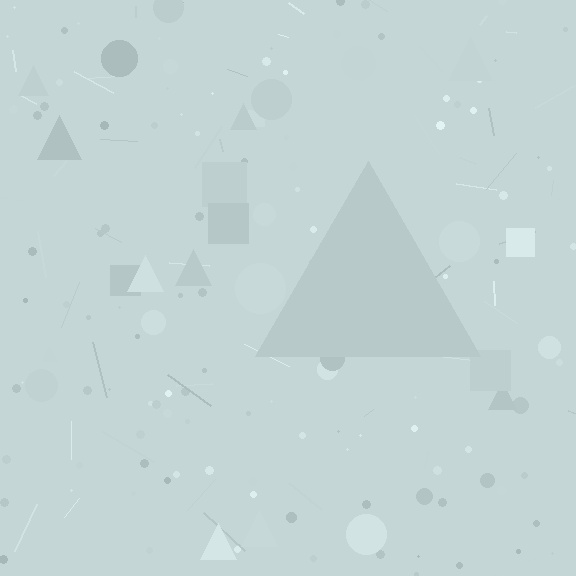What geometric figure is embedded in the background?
A triangle is embedded in the background.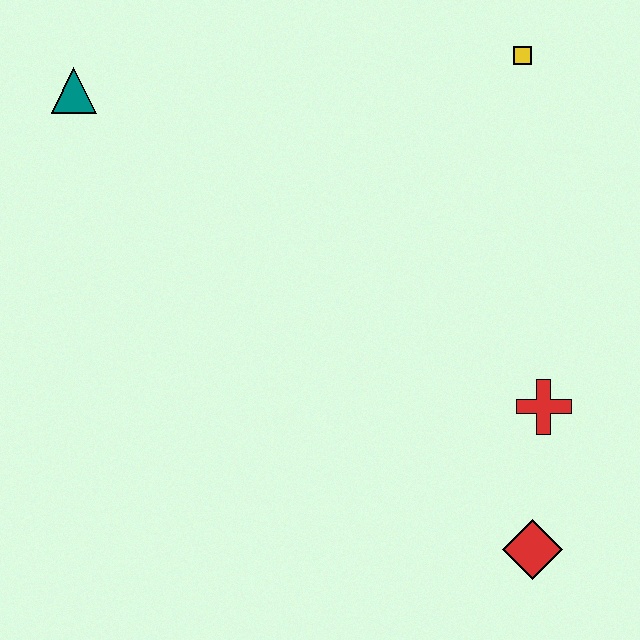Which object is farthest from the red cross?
The teal triangle is farthest from the red cross.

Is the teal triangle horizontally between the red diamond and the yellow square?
No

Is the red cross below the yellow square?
Yes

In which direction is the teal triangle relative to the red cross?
The teal triangle is to the left of the red cross.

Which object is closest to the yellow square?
The red cross is closest to the yellow square.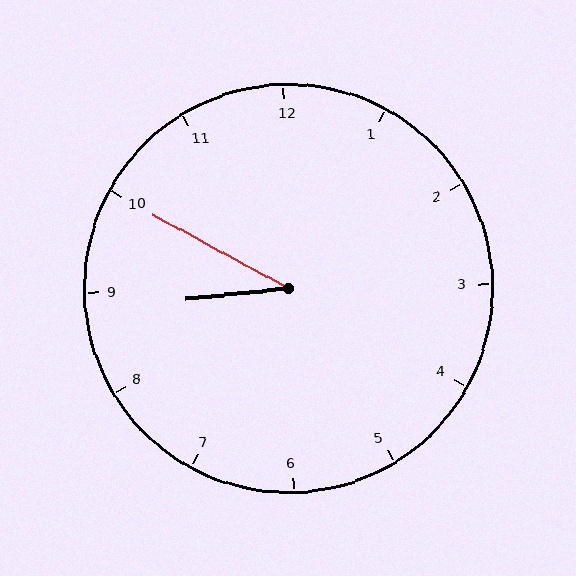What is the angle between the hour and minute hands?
Approximately 35 degrees.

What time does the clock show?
8:50.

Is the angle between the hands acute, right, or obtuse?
It is acute.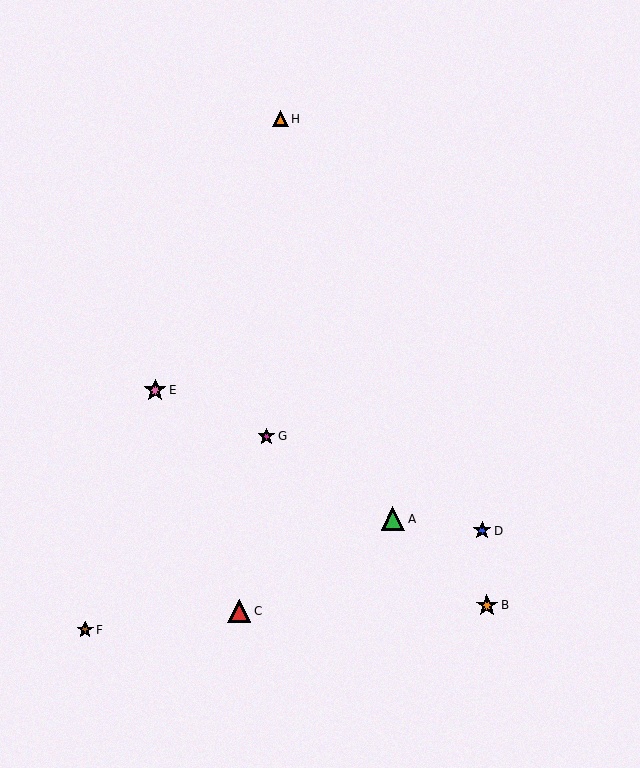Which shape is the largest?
The green triangle (labeled A) is the largest.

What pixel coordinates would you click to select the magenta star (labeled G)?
Click at (266, 436) to select the magenta star G.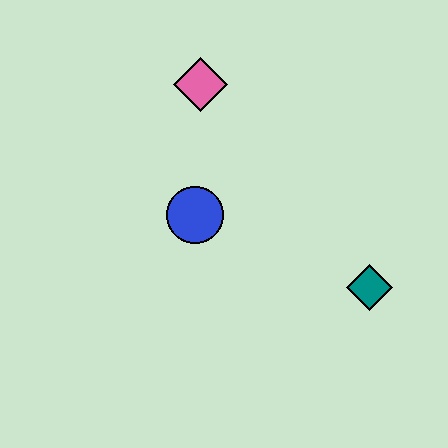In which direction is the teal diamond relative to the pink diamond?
The teal diamond is below the pink diamond.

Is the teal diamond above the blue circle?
No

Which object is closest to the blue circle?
The pink diamond is closest to the blue circle.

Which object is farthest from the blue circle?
The teal diamond is farthest from the blue circle.